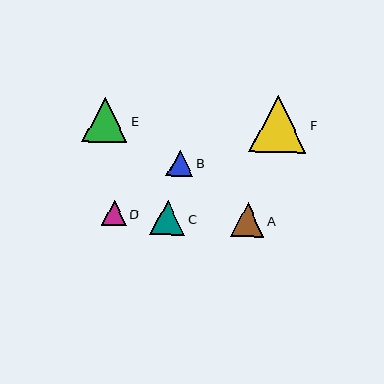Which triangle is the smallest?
Triangle D is the smallest with a size of approximately 25 pixels.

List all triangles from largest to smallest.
From largest to smallest: F, E, C, A, B, D.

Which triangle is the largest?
Triangle F is the largest with a size of approximately 57 pixels.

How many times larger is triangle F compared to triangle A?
Triangle F is approximately 1.7 times the size of triangle A.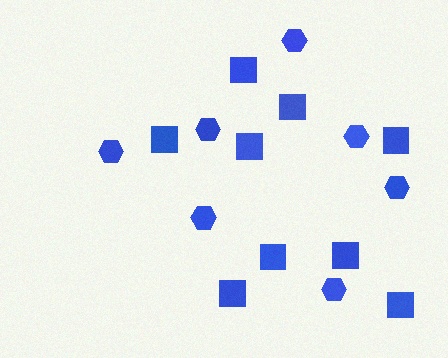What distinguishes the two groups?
There are 2 groups: one group of squares (9) and one group of hexagons (7).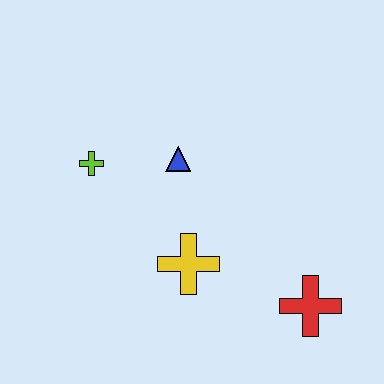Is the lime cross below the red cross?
No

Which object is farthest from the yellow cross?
The lime cross is farthest from the yellow cross.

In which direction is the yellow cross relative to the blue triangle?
The yellow cross is below the blue triangle.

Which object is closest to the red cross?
The yellow cross is closest to the red cross.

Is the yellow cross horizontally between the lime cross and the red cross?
Yes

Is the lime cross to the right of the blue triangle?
No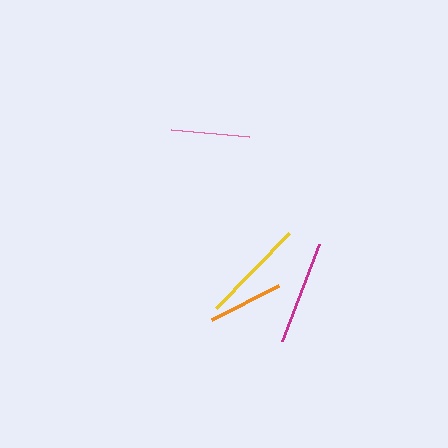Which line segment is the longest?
The yellow line is the longest at approximately 105 pixels.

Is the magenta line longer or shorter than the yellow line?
The yellow line is longer than the magenta line.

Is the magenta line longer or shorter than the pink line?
The magenta line is longer than the pink line.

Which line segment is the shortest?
The orange line is the shortest at approximately 75 pixels.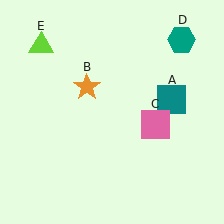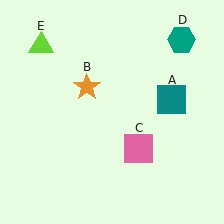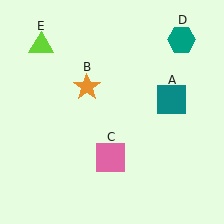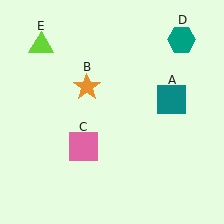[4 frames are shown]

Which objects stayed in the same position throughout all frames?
Teal square (object A) and orange star (object B) and teal hexagon (object D) and lime triangle (object E) remained stationary.